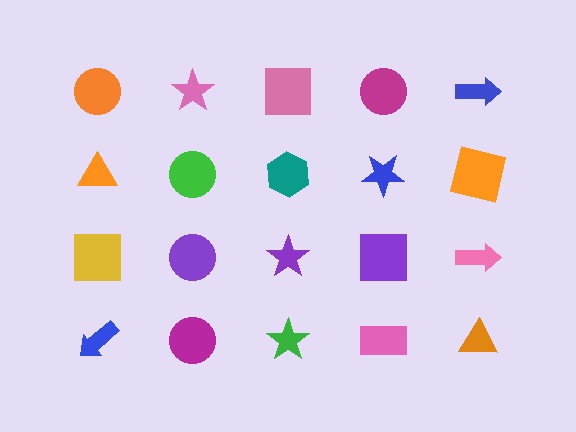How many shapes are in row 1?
5 shapes.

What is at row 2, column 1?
An orange triangle.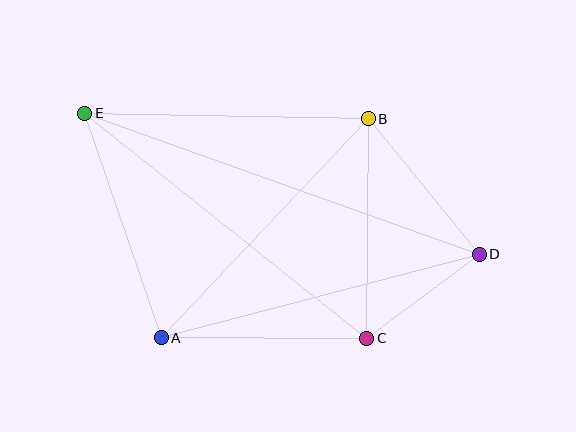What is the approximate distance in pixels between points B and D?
The distance between B and D is approximately 175 pixels.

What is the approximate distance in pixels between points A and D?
The distance between A and D is approximately 329 pixels.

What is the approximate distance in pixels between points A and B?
The distance between A and B is approximately 302 pixels.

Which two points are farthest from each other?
Points D and E are farthest from each other.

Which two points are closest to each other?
Points C and D are closest to each other.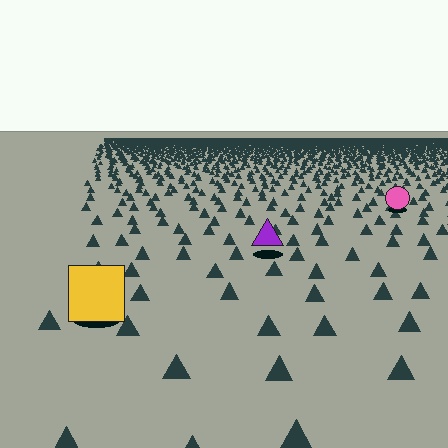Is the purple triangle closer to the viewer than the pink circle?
Yes. The purple triangle is closer — you can tell from the texture gradient: the ground texture is coarser near it.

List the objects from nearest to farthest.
From nearest to farthest: the yellow square, the purple triangle, the pink circle.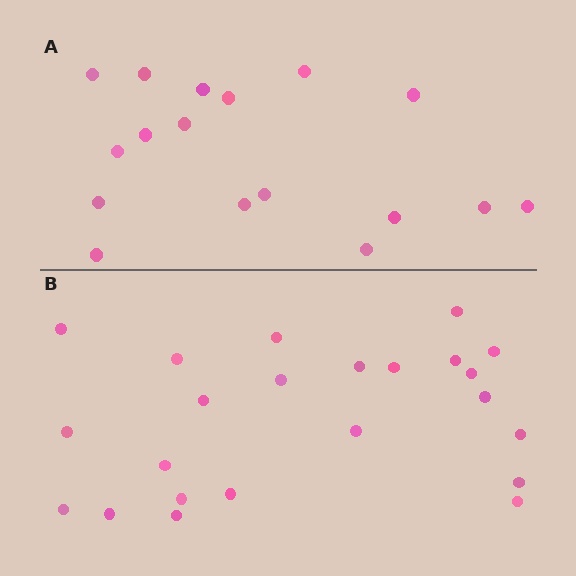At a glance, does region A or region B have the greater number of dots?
Region B (the bottom region) has more dots.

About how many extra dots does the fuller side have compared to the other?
Region B has about 6 more dots than region A.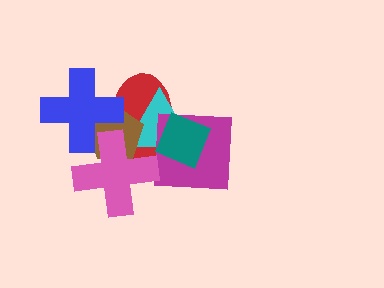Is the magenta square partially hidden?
Yes, it is partially covered by another shape.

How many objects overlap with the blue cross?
3 objects overlap with the blue cross.